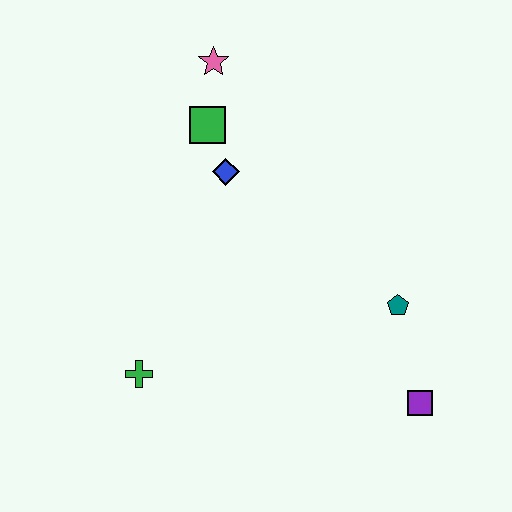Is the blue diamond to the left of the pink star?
No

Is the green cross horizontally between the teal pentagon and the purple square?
No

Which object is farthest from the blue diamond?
The purple square is farthest from the blue diamond.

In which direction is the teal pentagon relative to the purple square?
The teal pentagon is above the purple square.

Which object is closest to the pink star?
The green square is closest to the pink star.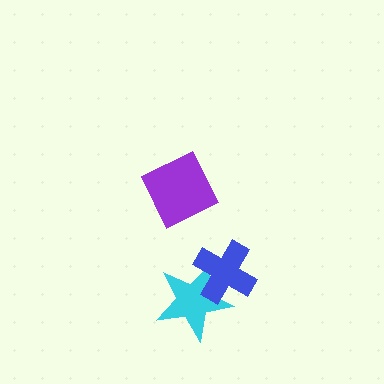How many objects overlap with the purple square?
0 objects overlap with the purple square.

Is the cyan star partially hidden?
Yes, it is partially covered by another shape.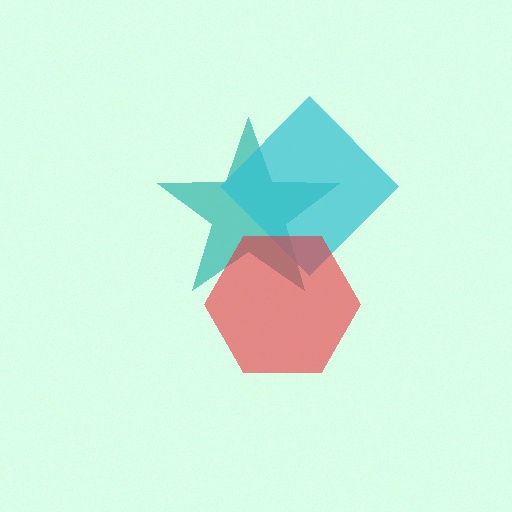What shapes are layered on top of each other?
The layered shapes are: a teal star, a cyan diamond, a red hexagon.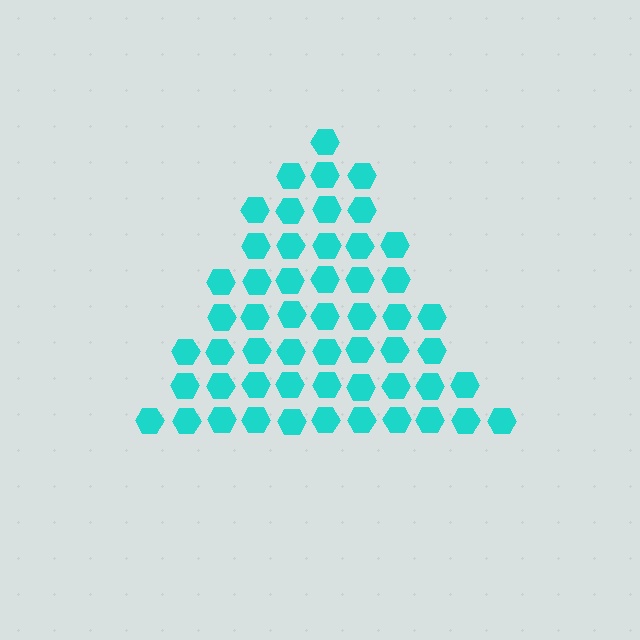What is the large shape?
The large shape is a triangle.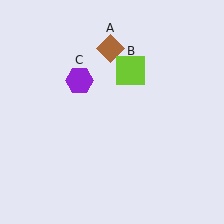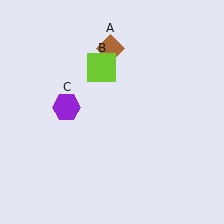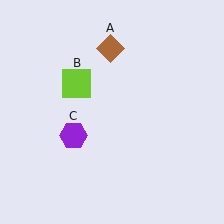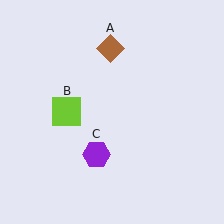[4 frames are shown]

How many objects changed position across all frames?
2 objects changed position: lime square (object B), purple hexagon (object C).